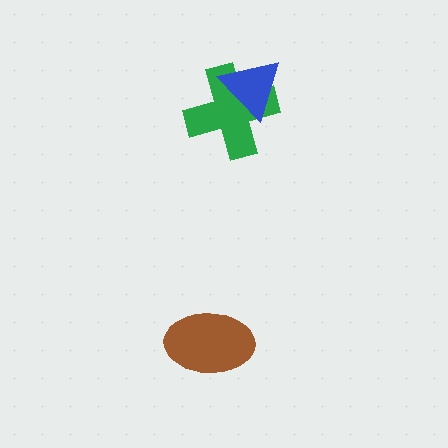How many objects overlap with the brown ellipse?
0 objects overlap with the brown ellipse.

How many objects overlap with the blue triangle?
1 object overlaps with the blue triangle.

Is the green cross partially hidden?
Yes, it is partially covered by another shape.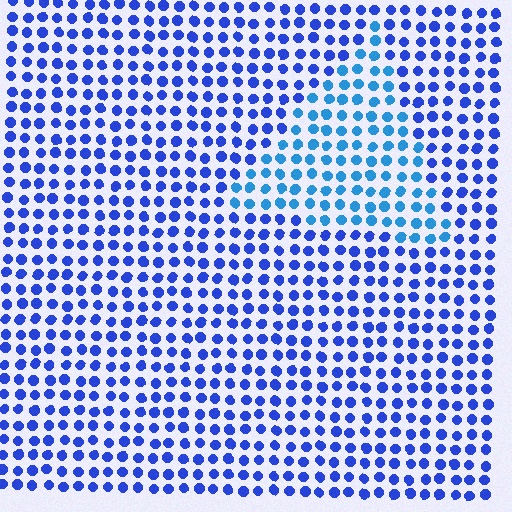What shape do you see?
I see a triangle.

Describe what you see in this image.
The image is filled with small blue elements in a uniform arrangement. A triangle-shaped region is visible where the elements are tinted to a slightly different hue, forming a subtle color boundary.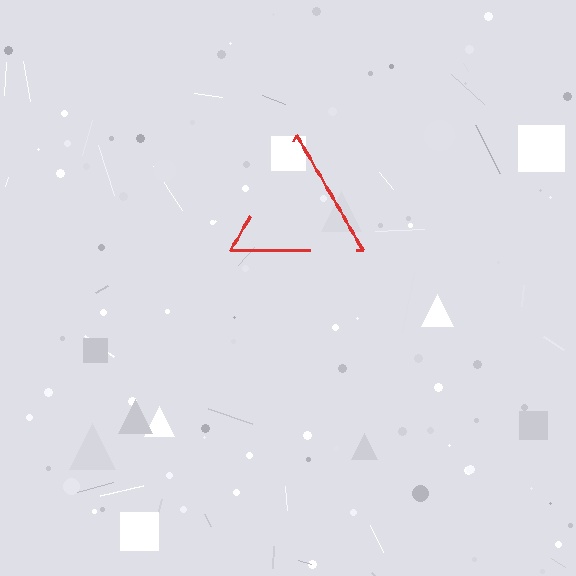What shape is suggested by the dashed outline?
The dashed outline suggests a triangle.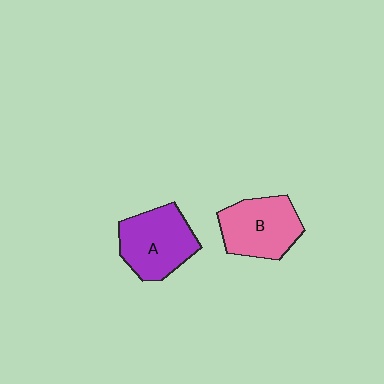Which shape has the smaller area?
Shape B (pink).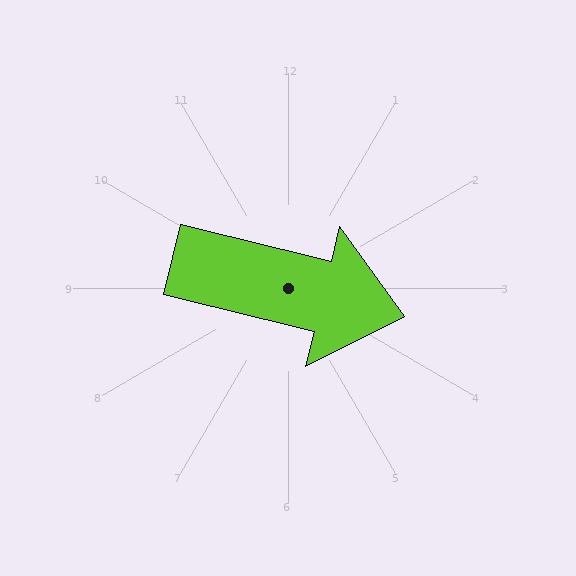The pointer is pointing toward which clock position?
Roughly 3 o'clock.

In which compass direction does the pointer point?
East.